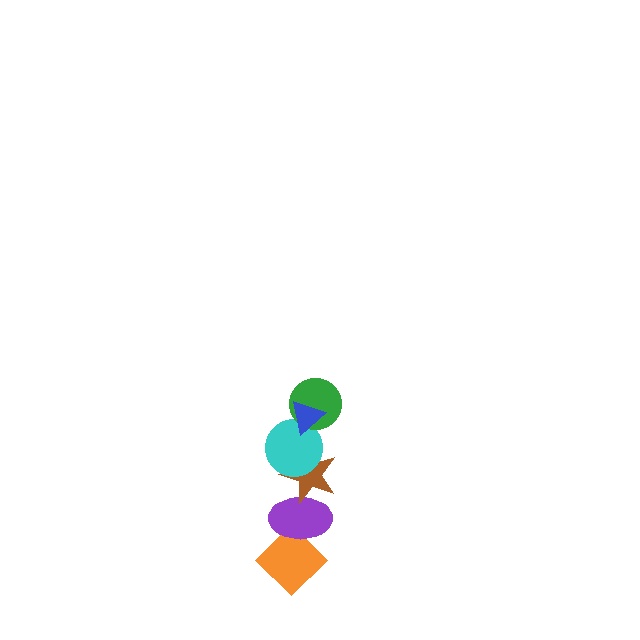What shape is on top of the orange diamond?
The purple ellipse is on top of the orange diamond.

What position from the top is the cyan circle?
The cyan circle is 3rd from the top.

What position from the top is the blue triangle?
The blue triangle is 1st from the top.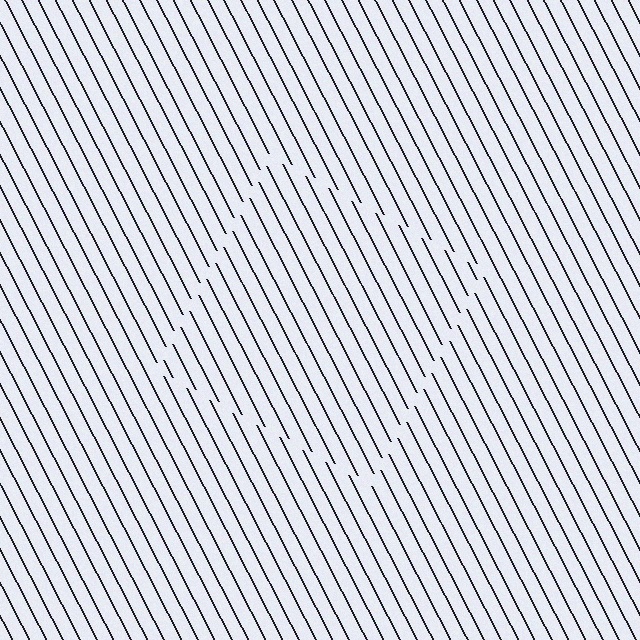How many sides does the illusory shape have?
4 sides — the line-ends trace a square.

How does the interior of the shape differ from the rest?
The interior of the shape contains the same grating, shifted by half a period — the contour is defined by the phase discontinuity where line-ends from the inner and outer gratings abut.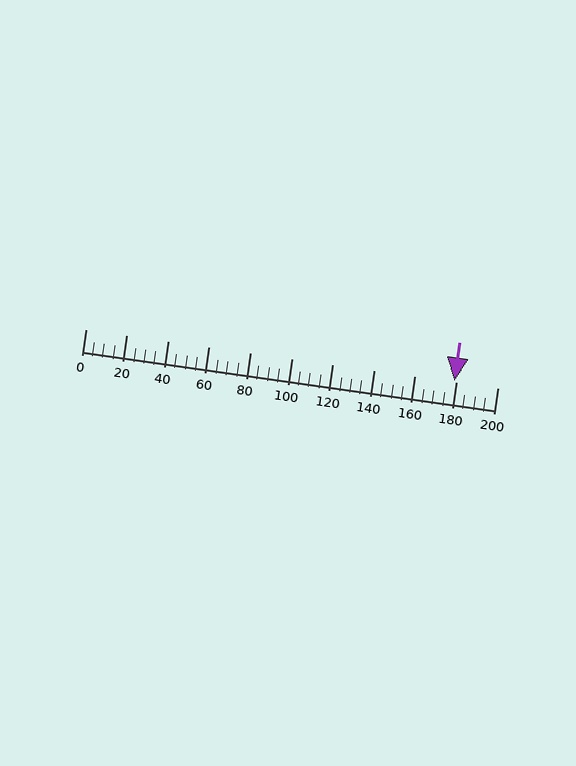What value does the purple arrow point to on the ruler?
The purple arrow points to approximately 179.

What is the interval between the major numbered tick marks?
The major tick marks are spaced 20 units apart.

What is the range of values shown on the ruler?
The ruler shows values from 0 to 200.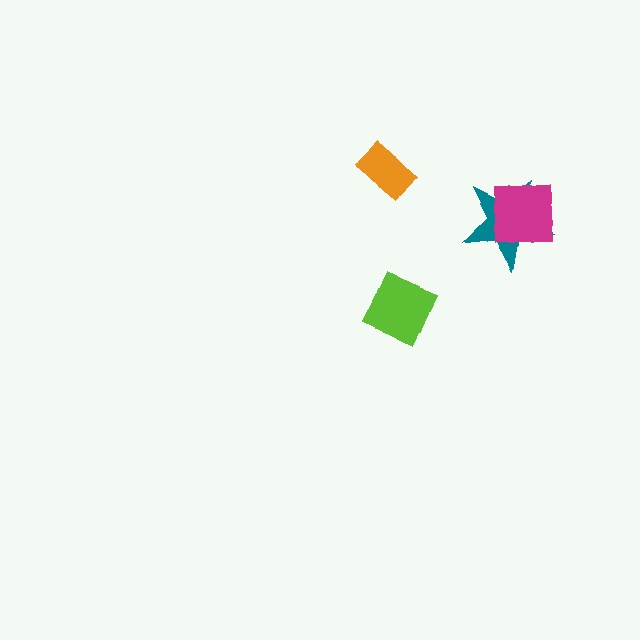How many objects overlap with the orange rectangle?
0 objects overlap with the orange rectangle.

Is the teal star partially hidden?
Yes, it is partially covered by another shape.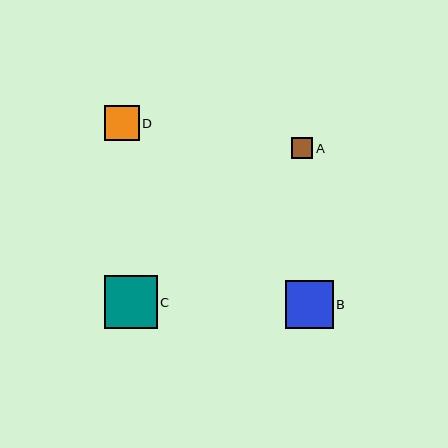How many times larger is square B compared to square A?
Square B is approximately 2.3 times the size of square A.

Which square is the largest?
Square C is the largest with a size of approximately 53 pixels.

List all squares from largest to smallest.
From largest to smallest: C, B, D, A.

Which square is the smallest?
Square A is the smallest with a size of approximately 21 pixels.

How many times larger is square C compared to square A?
Square C is approximately 2.5 times the size of square A.